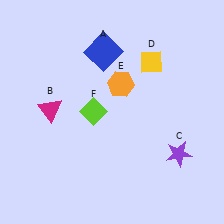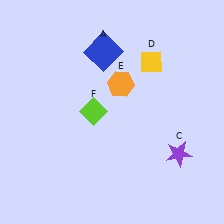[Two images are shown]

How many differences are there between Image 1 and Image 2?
There is 1 difference between the two images.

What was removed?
The magenta triangle (B) was removed in Image 2.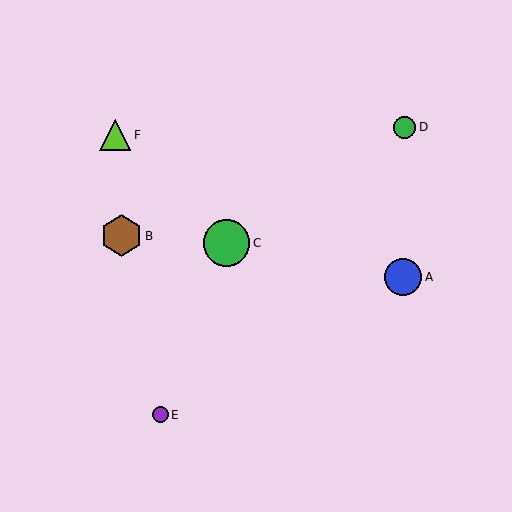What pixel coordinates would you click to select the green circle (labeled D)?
Click at (405, 127) to select the green circle D.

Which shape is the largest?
The green circle (labeled C) is the largest.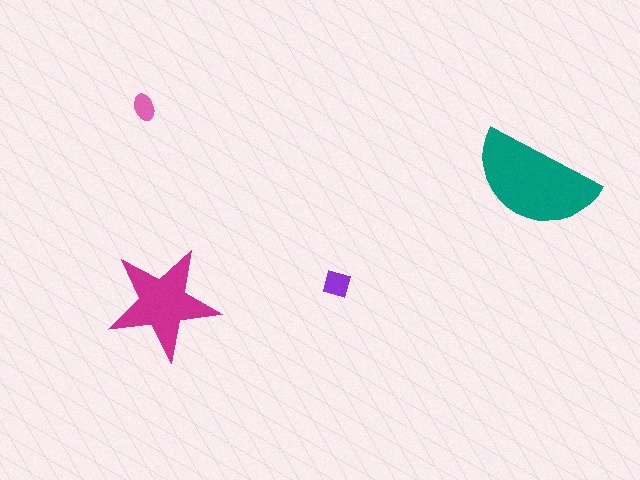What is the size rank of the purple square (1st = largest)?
3rd.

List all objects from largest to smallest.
The teal semicircle, the magenta star, the purple square, the pink ellipse.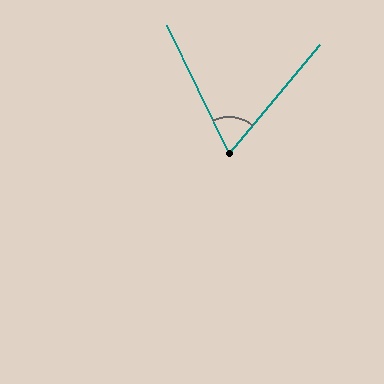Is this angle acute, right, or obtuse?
It is acute.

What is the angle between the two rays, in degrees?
Approximately 65 degrees.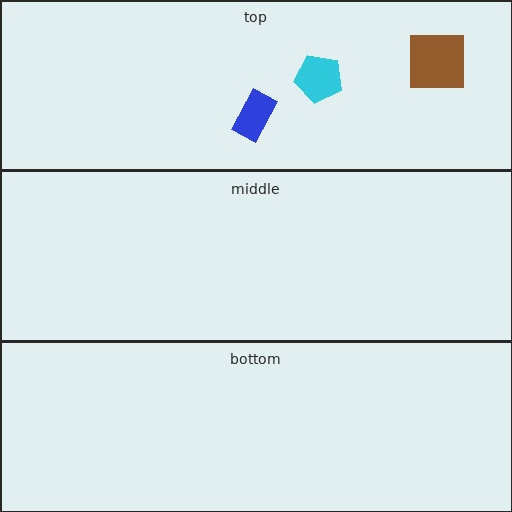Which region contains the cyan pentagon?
The top region.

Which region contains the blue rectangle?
The top region.